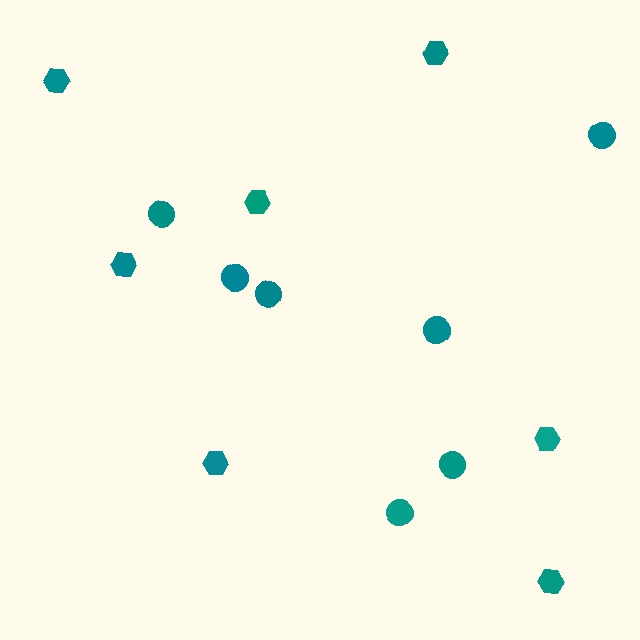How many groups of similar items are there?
There are 2 groups: one group of hexagons (7) and one group of circles (7).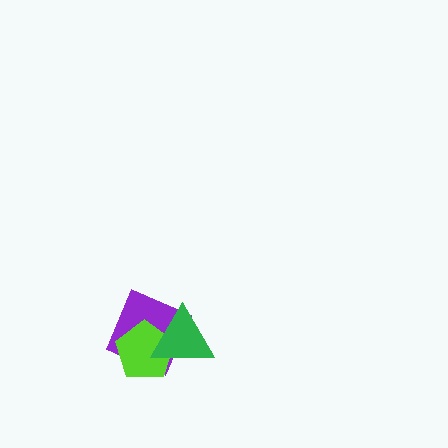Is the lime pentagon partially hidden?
Yes, it is partially covered by another shape.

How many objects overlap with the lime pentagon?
2 objects overlap with the lime pentagon.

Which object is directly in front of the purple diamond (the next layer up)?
The lime pentagon is directly in front of the purple diamond.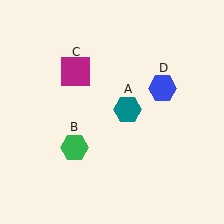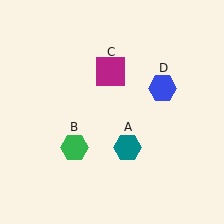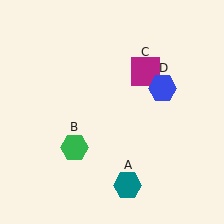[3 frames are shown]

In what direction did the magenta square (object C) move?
The magenta square (object C) moved right.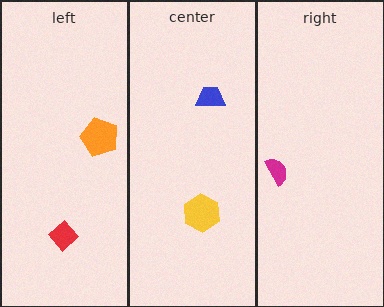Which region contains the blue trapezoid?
The center region.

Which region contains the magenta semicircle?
The right region.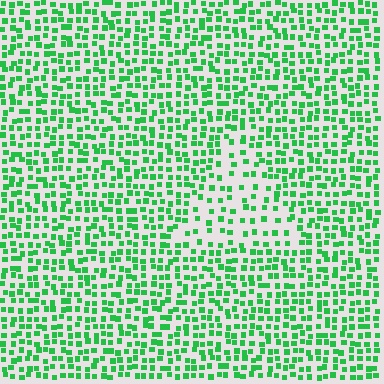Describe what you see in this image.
The image contains small green elements arranged at two different densities. A triangle-shaped region is visible where the elements are less densely packed than the surrounding area.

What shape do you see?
I see a triangle.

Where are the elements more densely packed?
The elements are more densely packed outside the triangle boundary.